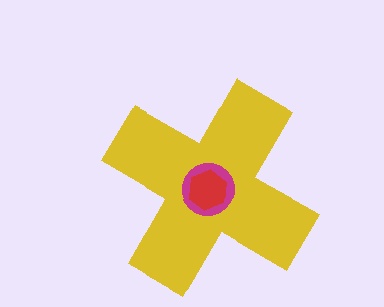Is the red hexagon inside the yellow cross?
Yes.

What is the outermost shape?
The yellow cross.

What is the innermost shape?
The red hexagon.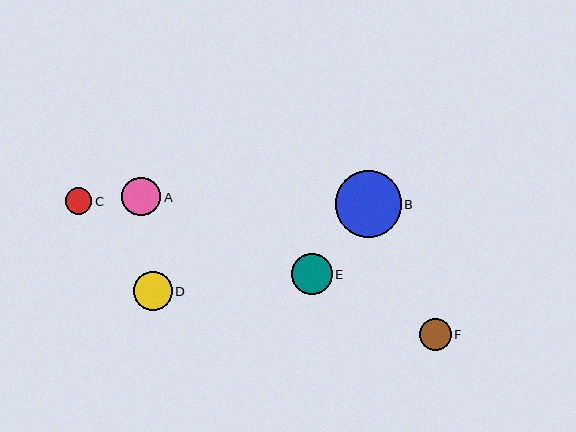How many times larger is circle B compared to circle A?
Circle B is approximately 1.7 times the size of circle A.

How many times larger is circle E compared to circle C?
Circle E is approximately 1.6 times the size of circle C.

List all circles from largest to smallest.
From largest to smallest: B, E, D, A, F, C.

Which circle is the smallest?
Circle C is the smallest with a size of approximately 26 pixels.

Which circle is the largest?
Circle B is the largest with a size of approximately 66 pixels.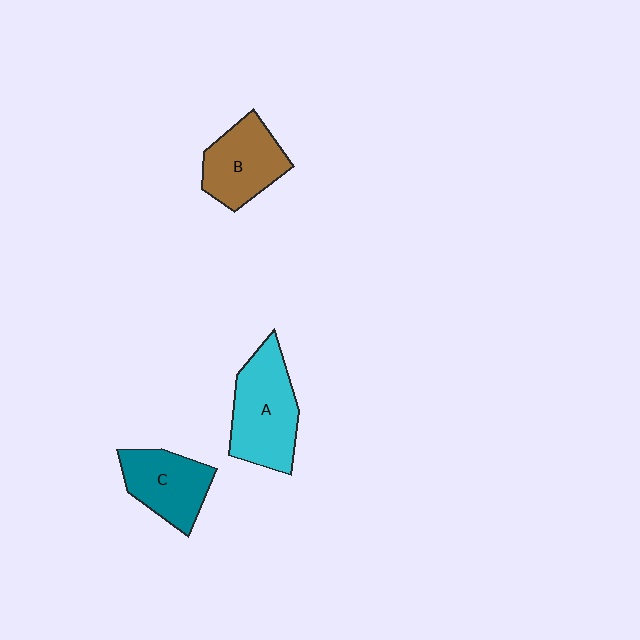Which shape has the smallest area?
Shape C (teal).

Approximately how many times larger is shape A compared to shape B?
Approximately 1.3 times.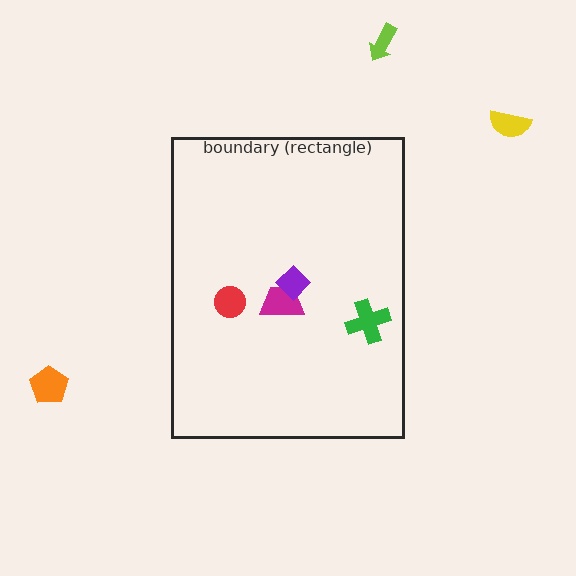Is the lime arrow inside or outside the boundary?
Outside.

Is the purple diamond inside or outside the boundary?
Inside.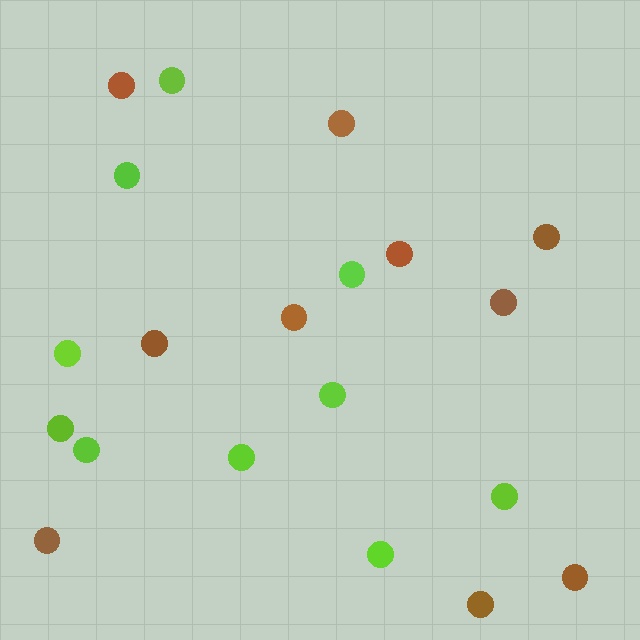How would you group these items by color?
There are 2 groups: one group of brown circles (10) and one group of lime circles (10).